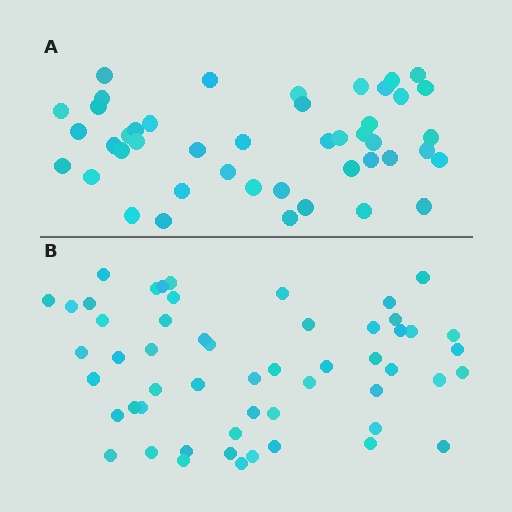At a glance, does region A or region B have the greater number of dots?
Region B (the bottom region) has more dots.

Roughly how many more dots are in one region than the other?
Region B has roughly 8 or so more dots than region A.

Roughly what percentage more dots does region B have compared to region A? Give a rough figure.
About 20% more.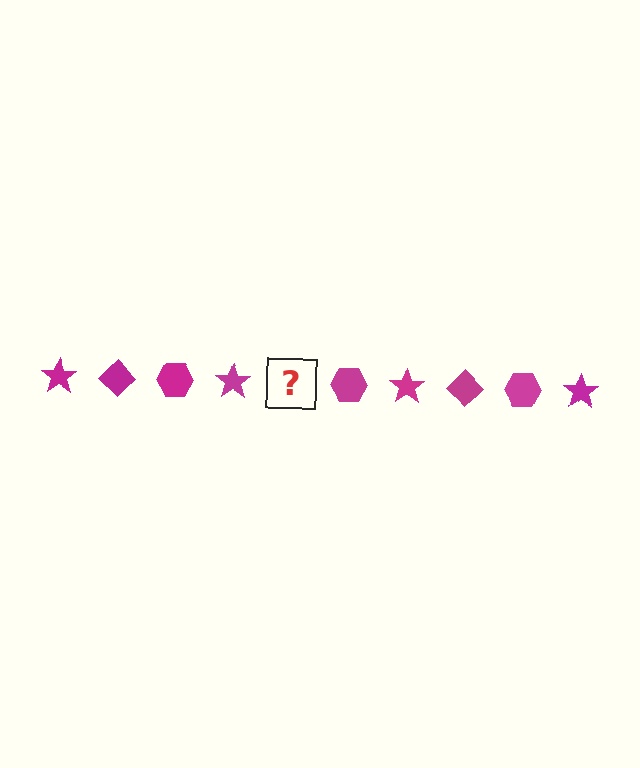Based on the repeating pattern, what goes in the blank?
The blank should be a magenta diamond.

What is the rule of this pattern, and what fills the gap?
The rule is that the pattern cycles through star, diamond, hexagon shapes in magenta. The gap should be filled with a magenta diamond.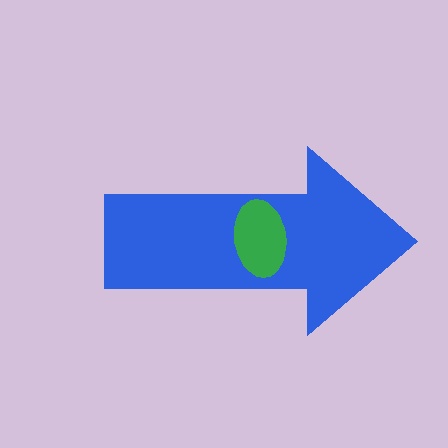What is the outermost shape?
The blue arrow.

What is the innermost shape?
The green ellipse.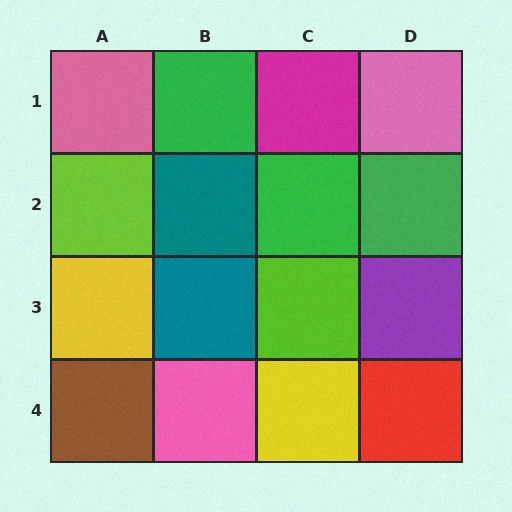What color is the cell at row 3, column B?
Teal.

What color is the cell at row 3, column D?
Purple.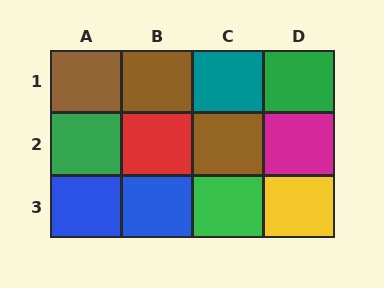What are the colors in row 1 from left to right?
Brown, brown, teal, green.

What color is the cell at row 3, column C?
Green.